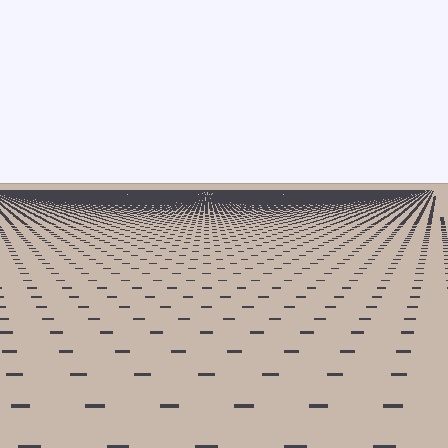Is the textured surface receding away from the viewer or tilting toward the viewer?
The surface is receding away from the viewer. Texture elements get smaller and denser toward the top.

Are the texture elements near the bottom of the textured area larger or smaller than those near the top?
Larger. Near the bottom, elements are closer to the viewer and appear at a bigger on-screen size.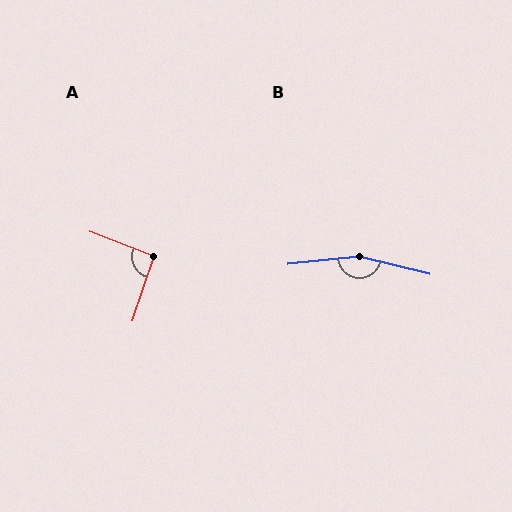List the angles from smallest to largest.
A (92°), B (160°).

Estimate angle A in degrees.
Approximately 92 degrees.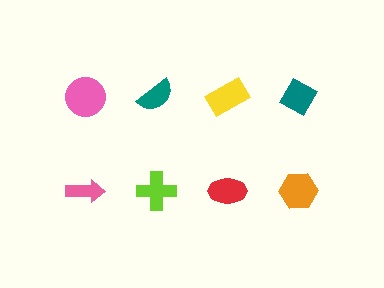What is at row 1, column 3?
A yellow rectangle.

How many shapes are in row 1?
4 shapes.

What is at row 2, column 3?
A red ellipse.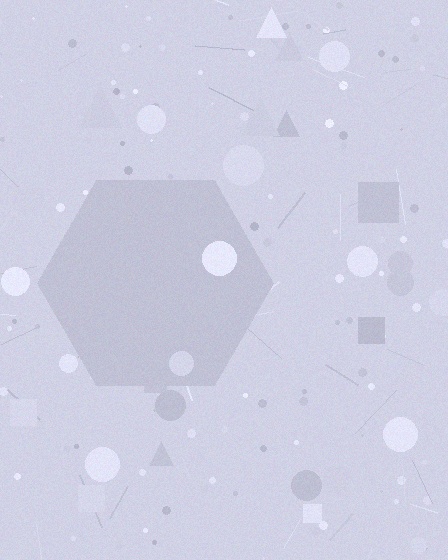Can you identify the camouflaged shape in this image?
The camouflaged shape is a hexagon.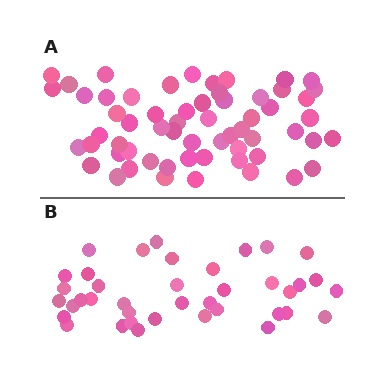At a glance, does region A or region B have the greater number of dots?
Region A (the top region) has more dots.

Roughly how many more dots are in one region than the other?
Region A has approximately 20 more dots than region B.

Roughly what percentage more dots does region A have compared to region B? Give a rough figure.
About 55% more.